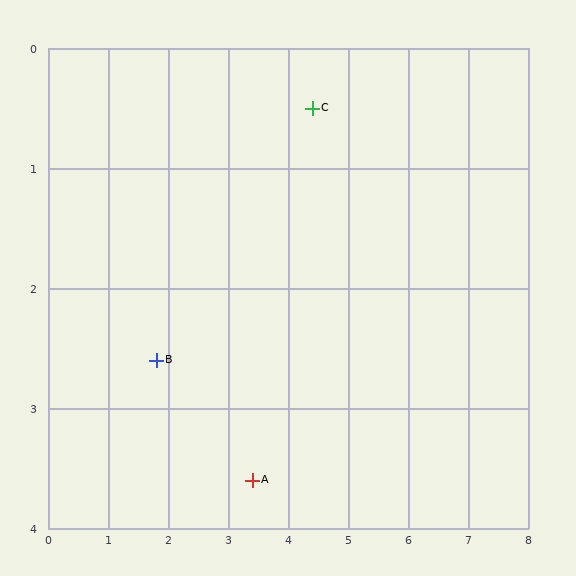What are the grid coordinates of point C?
Point C is at approximately (4.4, 0.5).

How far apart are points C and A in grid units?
Points C and A are about 3.3 grid units apart.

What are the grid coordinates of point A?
Point A is at approximately (3.4, 3.6).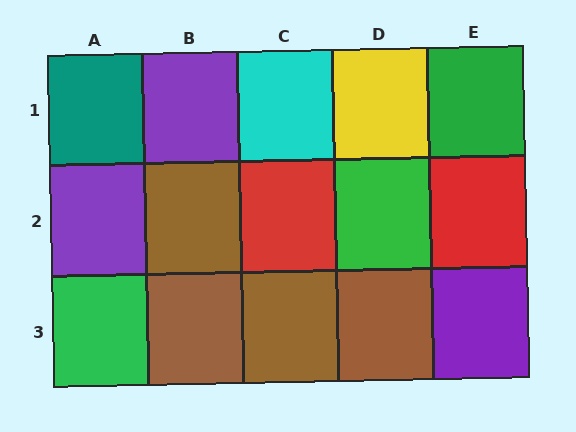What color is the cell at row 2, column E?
Red.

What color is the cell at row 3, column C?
Brown.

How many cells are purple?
3 cells are purple.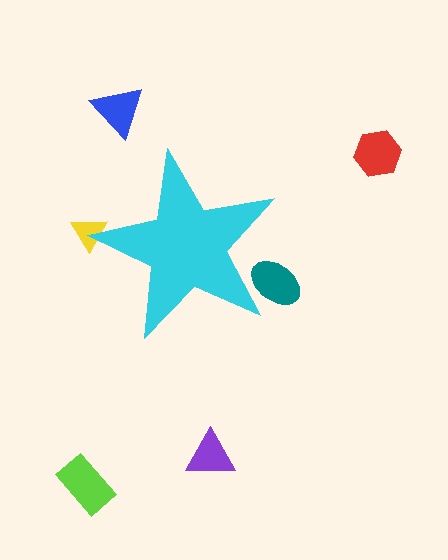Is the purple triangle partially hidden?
No, the purple triangle is fully visible.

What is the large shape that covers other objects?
A cyan star.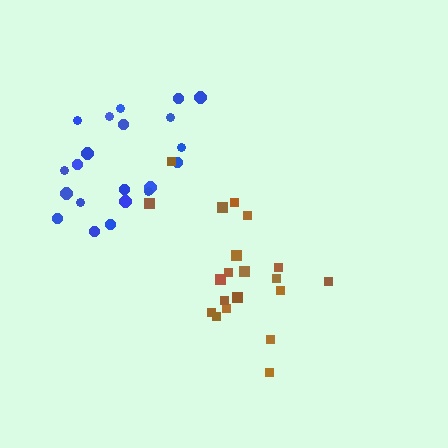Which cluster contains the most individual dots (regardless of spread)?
Blue (21).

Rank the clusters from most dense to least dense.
brown, blue.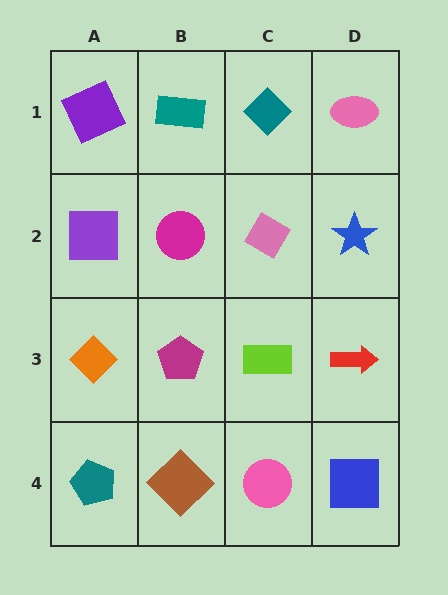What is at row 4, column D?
A blue square.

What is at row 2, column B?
A magenta circle.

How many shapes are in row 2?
4 shapes.